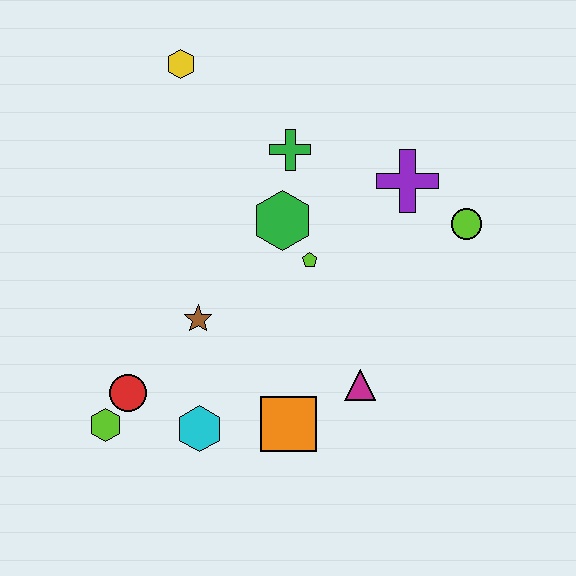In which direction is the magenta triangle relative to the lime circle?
The magenta triangle is below the lime circle.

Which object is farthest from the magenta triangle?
The yellow hexagon is farthest from the magenta triangle.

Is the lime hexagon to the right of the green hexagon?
No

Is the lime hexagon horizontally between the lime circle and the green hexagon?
No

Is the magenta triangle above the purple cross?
No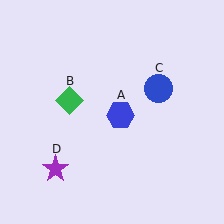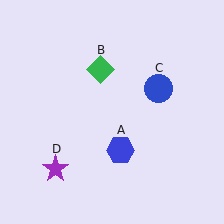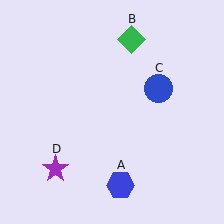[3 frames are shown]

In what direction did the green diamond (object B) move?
The green diamond (object B) moved up and to the right.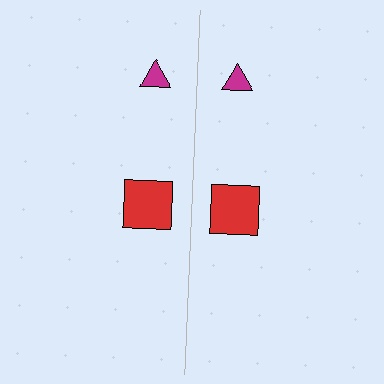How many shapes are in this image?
There are 4 shapes in this image.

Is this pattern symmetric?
Yes, this pattern has bilateral (reflection) symmetry.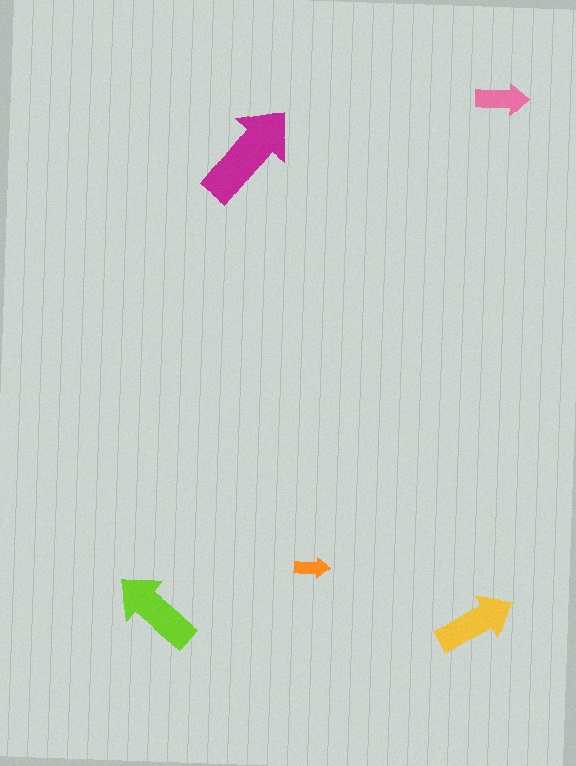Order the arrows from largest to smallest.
the magenta one, the lime one, the yellow one, the pink one, the orange one.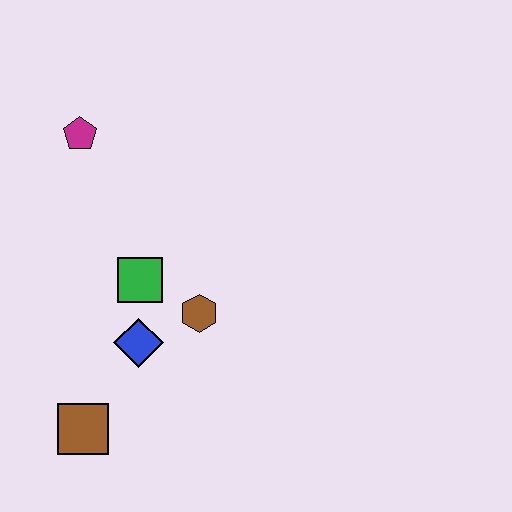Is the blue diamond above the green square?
No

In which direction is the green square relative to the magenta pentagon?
The green square is below the magenta pentagon.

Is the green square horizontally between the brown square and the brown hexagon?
Yes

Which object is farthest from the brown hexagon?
The magenta pentagon is farthest from the brown hexagon.